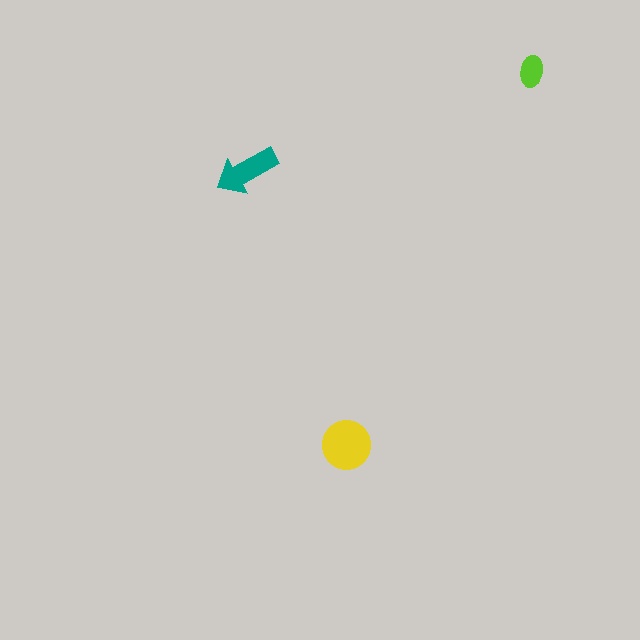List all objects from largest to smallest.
The yellow circle, the teal arrow, the lime ellipse.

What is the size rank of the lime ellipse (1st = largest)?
3rd.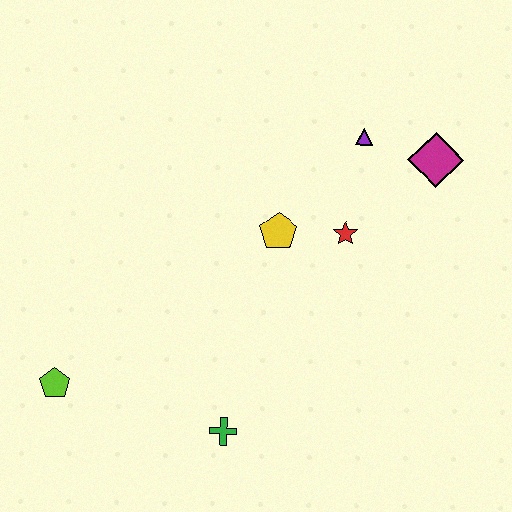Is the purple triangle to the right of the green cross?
Yes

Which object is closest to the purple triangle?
The magenta diamond is closest to the purple triangle.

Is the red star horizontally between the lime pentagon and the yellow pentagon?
No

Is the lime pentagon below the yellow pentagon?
Yes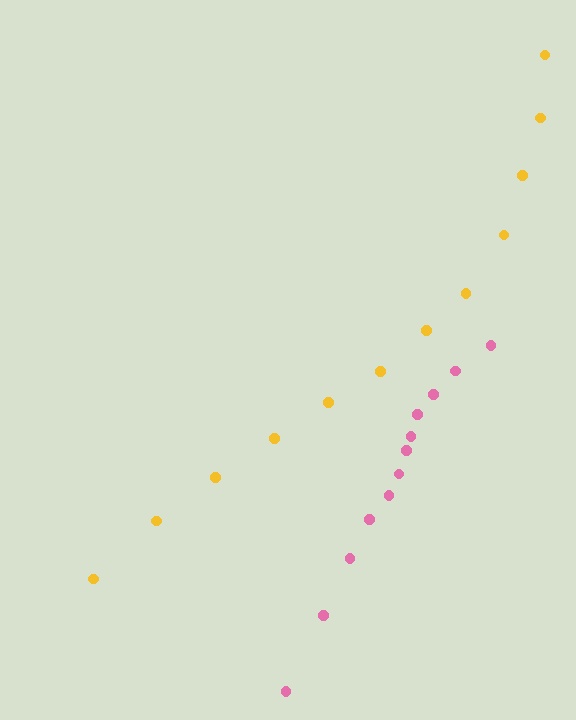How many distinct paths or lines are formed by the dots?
There are 2 distinct paths.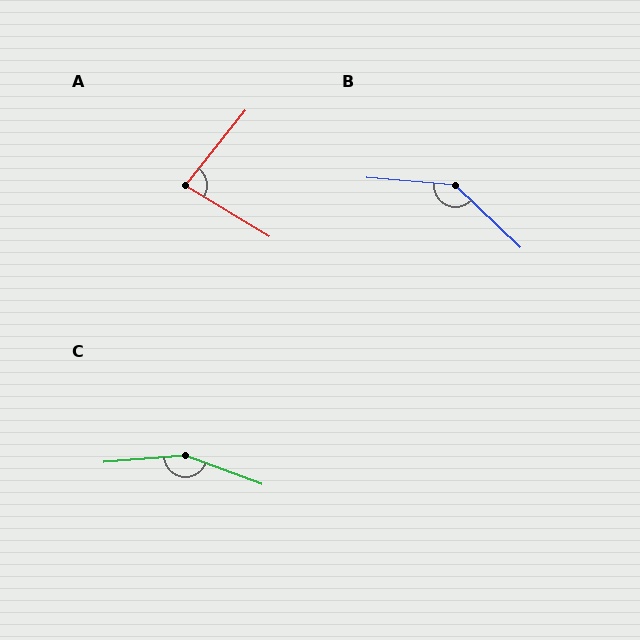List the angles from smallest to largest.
A (82°), B (142°), C (155°).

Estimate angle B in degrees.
Approximately 142 degrees.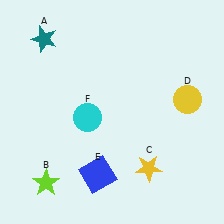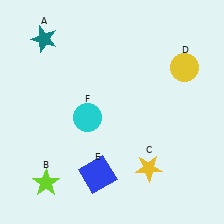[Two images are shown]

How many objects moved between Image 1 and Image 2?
1 object moved between the two images.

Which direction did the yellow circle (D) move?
The yellow circle (D) moved up.